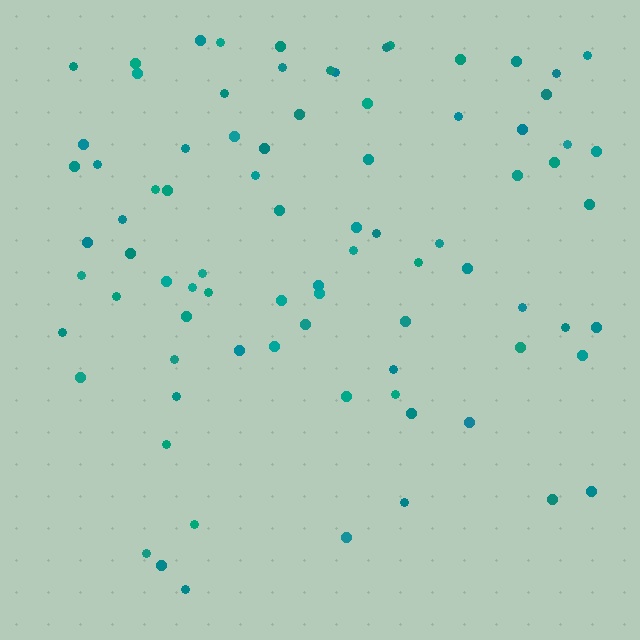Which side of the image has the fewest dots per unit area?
The bottom.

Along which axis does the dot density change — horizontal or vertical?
Vertical.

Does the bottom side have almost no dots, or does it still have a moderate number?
Still a moderate number, just noticeably fewer than the top.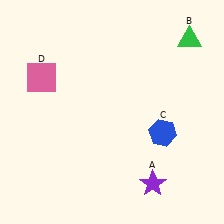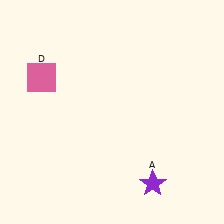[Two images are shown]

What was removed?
The blue hexagon (C), the green triangle (B) were removed in Image 2.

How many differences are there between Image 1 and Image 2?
There are 2 differences between the two images.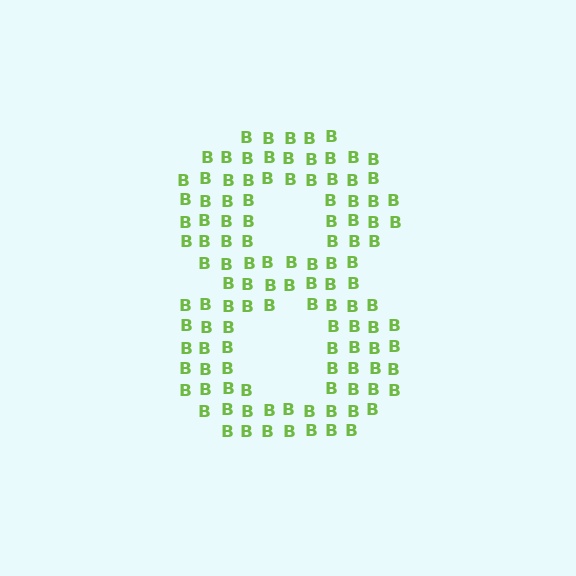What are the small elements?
The small elements are letter B's.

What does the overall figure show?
The overall figure shows the digit 8.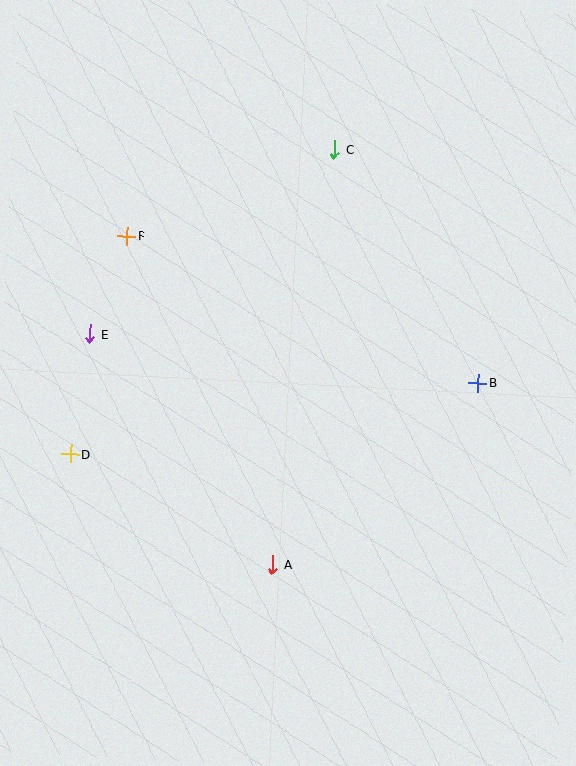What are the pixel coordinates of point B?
Point B is at (478, 383).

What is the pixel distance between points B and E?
The distance between B and E is 391 pixels.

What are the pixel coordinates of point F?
Point F is at (127, 236).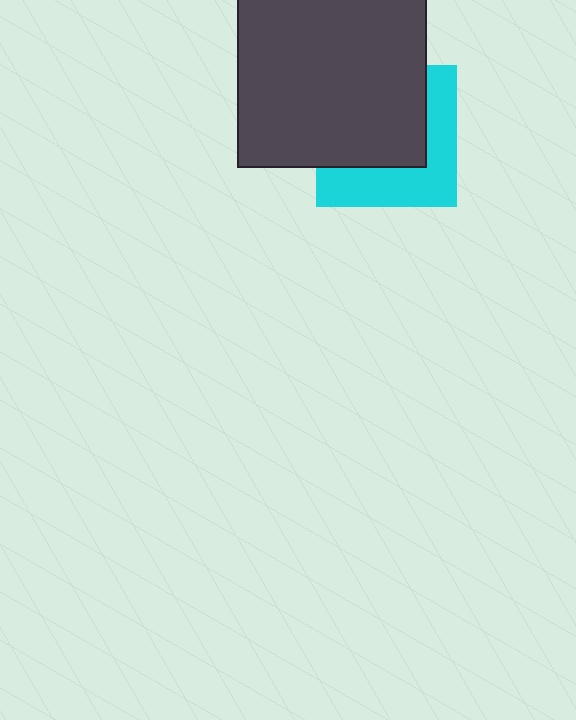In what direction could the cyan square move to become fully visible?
The cyan square could move toward the lower-right. That would shift it out from behind the dark gray square entirely.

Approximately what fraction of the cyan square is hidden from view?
Roughly 57% of the cyan square is hidden behind the dark gray square.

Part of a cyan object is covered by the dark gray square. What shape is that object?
It is a square.